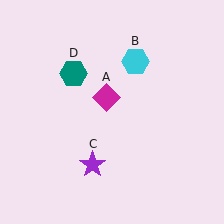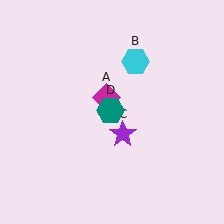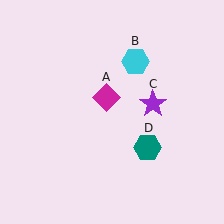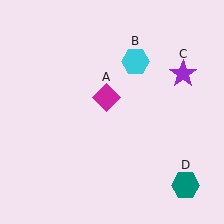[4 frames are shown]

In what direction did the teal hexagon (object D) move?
The teal hexagon (object D) moved down and to the right.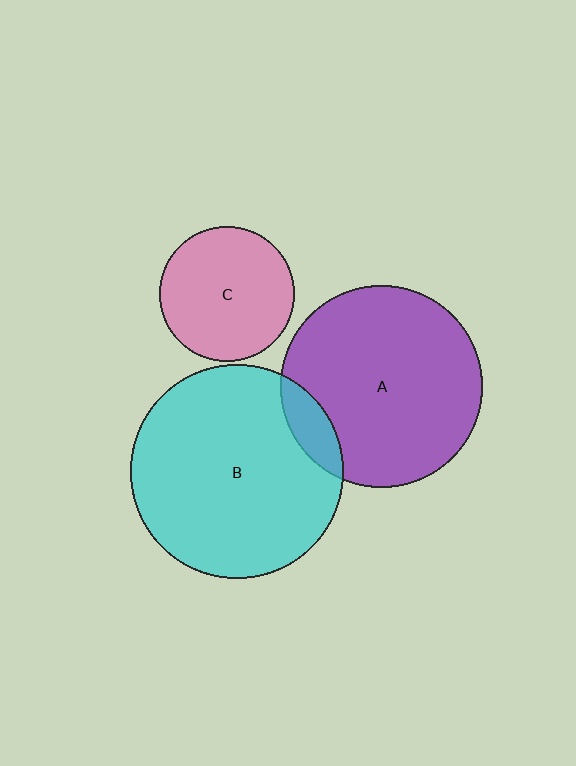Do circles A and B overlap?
Yes.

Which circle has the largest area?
Circle B (cyan).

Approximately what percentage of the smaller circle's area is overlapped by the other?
Approximately 10%.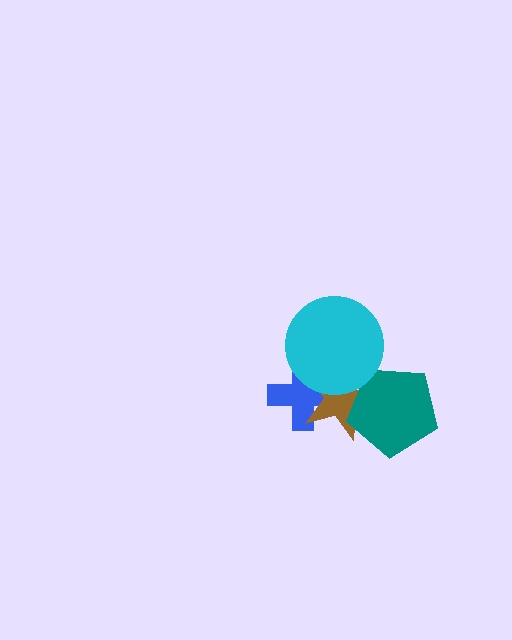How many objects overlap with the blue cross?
2 objects overlap with the blue cross.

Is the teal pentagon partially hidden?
Yes, it is partially covered by another shape.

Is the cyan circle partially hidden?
No, no other shape covers it.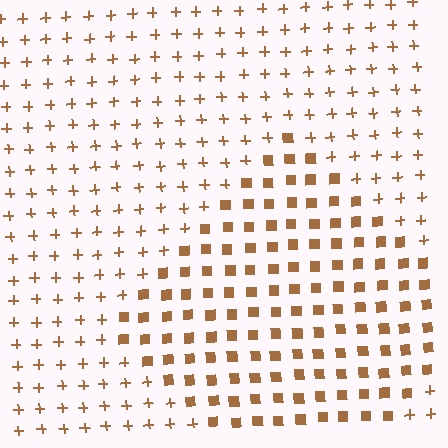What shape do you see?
I see a diamond.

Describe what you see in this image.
The image is filled with small brown elements arranged in a uniform grid. A diamond-shaped region contains squares, while the surrounding area contains plus signs. The boundary is defined purely by the change in element shape.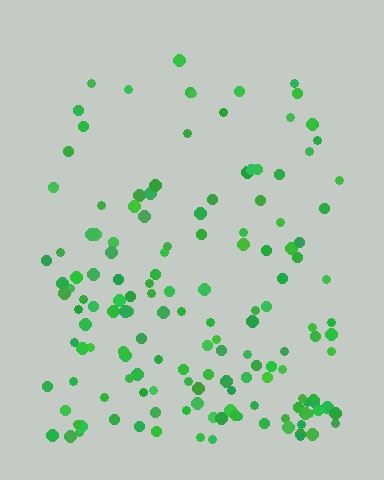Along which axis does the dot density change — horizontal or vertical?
Vertical.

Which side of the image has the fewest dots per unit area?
The top.